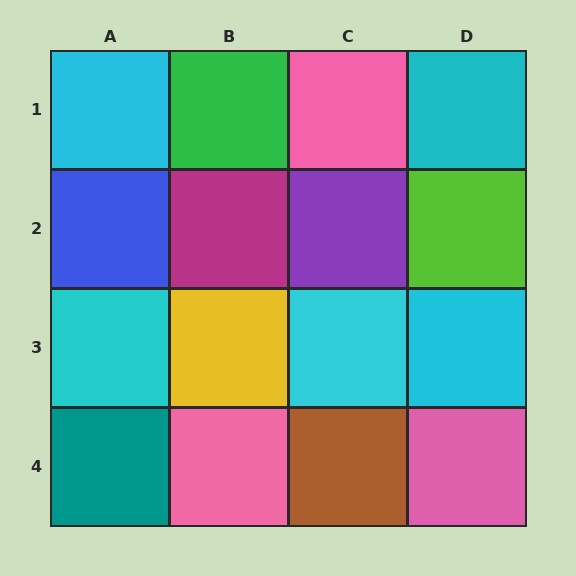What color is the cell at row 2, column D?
Lime.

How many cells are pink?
3 cells are pink.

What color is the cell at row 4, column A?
Teal.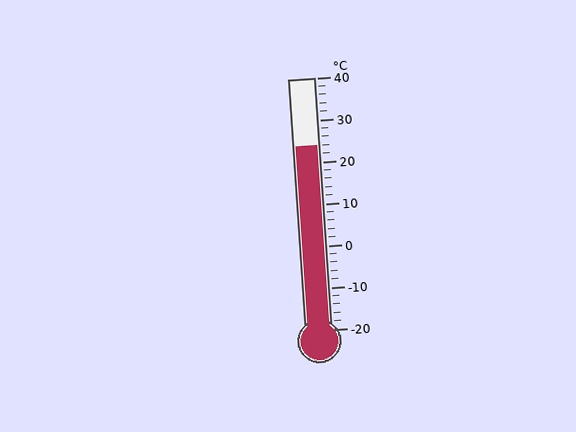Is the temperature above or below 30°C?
The temperature is below 30°C.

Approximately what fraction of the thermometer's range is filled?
The thermometer is filled to approximately 75% of its range.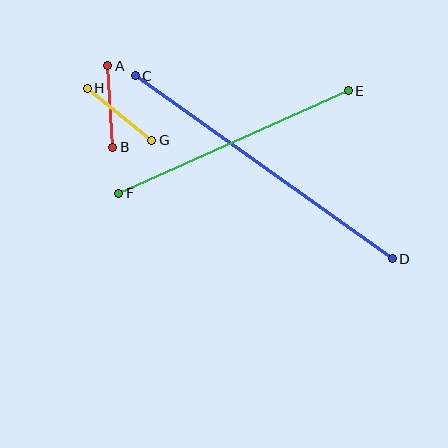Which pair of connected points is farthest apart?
Points C and D are farthest apart.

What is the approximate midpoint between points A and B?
The midpoint is at approximately (110, 107) pixels.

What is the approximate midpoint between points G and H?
The midpoint is at approximately (119, 114) pixels.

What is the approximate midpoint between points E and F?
The midpoint is at approximately (234, 142) pixels.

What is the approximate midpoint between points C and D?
The midpoint is at approximately (264, 167) pixels.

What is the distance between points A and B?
The distance is approximately 82 pixels.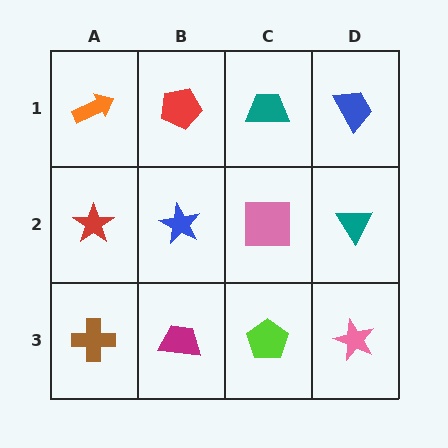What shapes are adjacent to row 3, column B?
A blue star (row 2, column B), a brown cross (row 3, column A), a lime pentagon (row 3, column C).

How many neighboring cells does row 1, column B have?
3.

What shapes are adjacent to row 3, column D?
A teal triangle (row 2, column D), a lime pentagon (row 3, column C).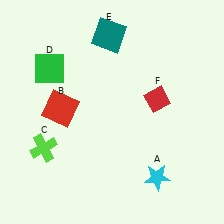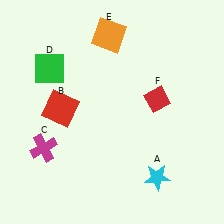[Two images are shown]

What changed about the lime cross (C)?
In Image 1, C is lime. In Image 2, it changed to magenta.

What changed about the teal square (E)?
In Image 1, E is teal. In Image 2, it changed to orange.